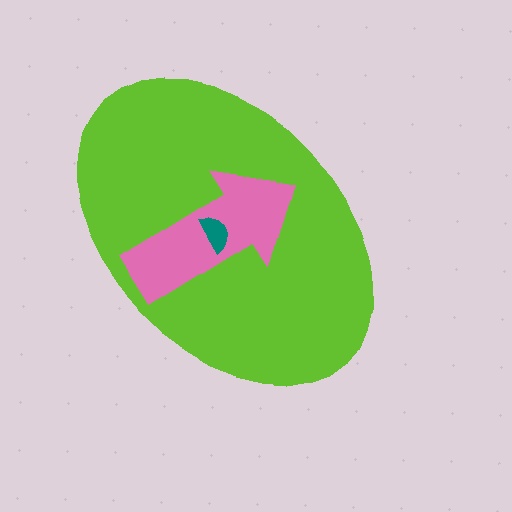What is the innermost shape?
The teal semicircle.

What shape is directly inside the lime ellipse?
The pink arrow.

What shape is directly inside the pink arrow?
The teal semicircle.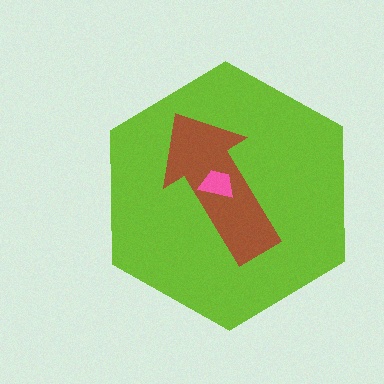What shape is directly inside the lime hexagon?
The brown arrow.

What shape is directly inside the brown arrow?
The pink trapezoid.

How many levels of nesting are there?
3.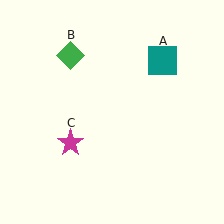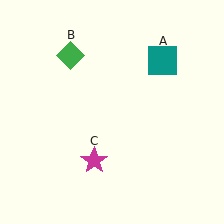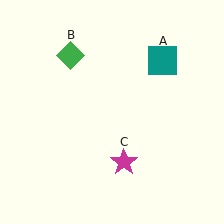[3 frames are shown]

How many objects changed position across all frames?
1 object changed position: magenta star (object C).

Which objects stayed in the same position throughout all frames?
Teal square (object A) and green diamond (object B) remained stationary.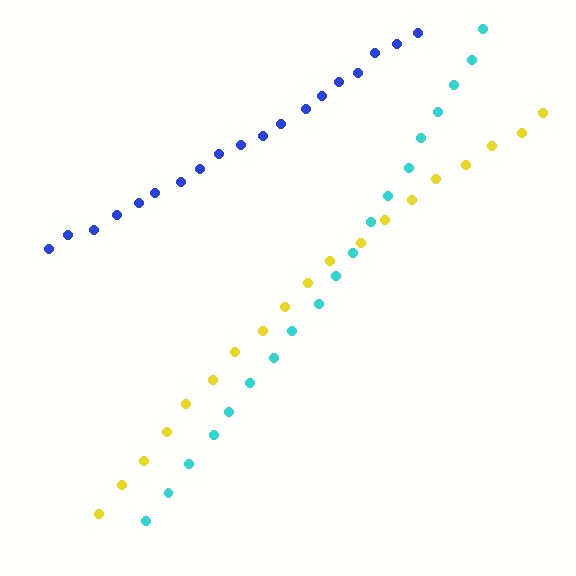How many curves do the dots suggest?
There are 3 distinct paths.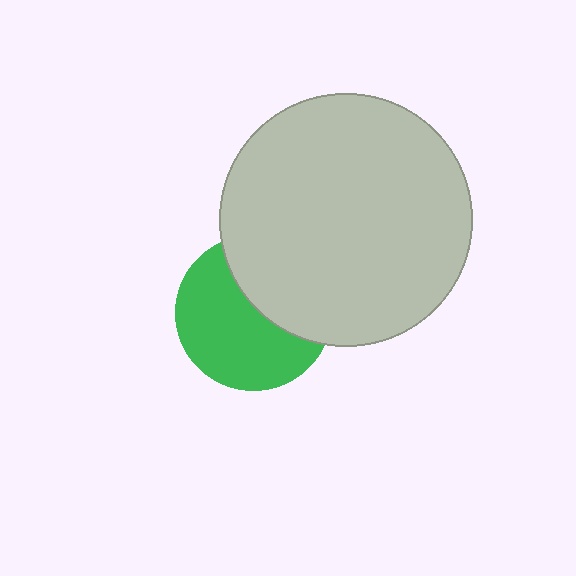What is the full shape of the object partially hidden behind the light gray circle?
The partially hidden object is a green circle.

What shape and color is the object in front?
The object in front is a light gray circle.